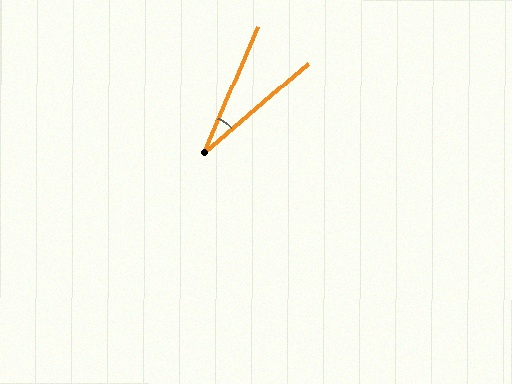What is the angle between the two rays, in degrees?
Approximately 26 degrees.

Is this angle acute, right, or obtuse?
It is acute.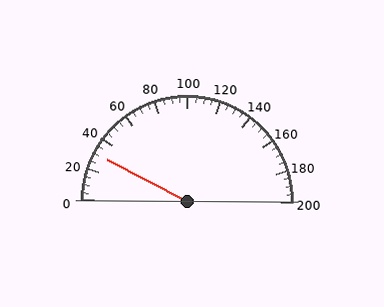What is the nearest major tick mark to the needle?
The nearest major tick mark is 40.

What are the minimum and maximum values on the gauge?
The gauge ranges from 0 to 200.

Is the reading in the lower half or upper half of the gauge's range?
The reading is in the lower half of the range (0 to 200).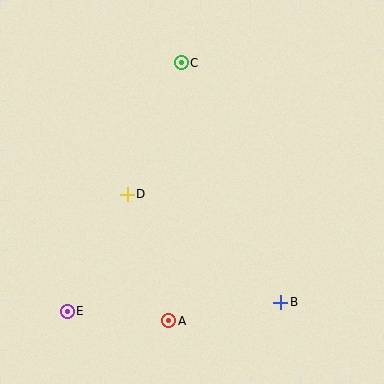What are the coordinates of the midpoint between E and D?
The midpoint between E and D is at (97, 253).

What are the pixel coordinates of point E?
Point E is at (67, 311).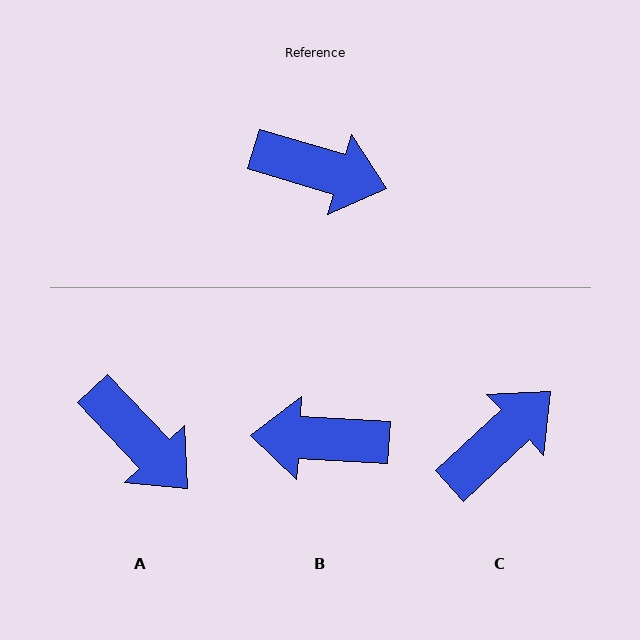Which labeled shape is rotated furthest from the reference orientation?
B, about 166 degrees away.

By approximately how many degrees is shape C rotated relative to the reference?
Approximately 60 degrees counter-clockwise.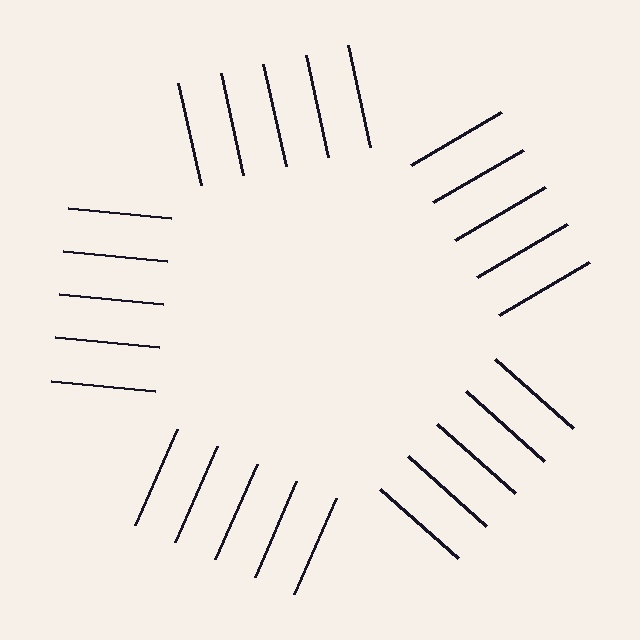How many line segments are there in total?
25 — 5 along each of the 5 edges.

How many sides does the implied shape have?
5 sides — the line-ends trace a pentagon.